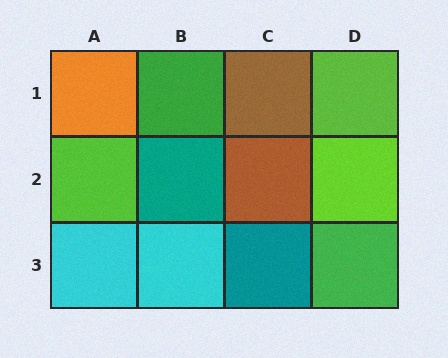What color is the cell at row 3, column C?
Teal.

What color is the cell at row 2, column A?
Lime.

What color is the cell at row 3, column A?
Cyan.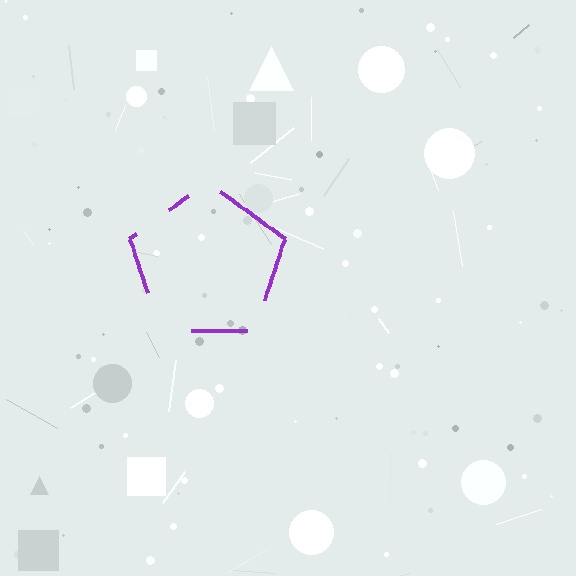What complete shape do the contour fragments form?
The contour fragments form a pentagon.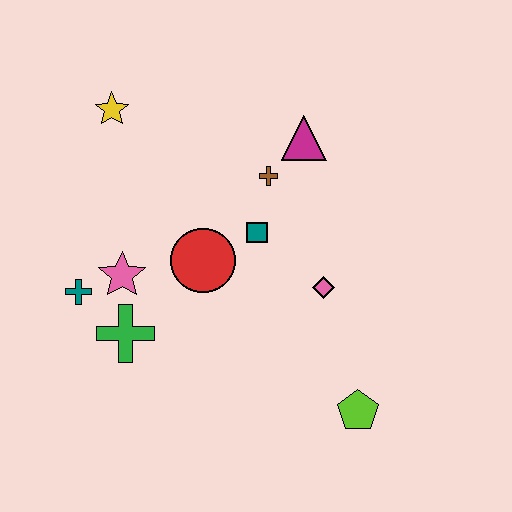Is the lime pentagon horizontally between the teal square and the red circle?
No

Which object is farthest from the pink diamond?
The yellow star is farthest from the pink diamond.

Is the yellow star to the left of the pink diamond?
Yes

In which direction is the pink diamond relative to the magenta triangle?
The pink diamond is below the magenta triangle.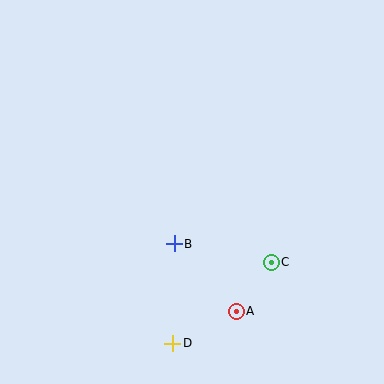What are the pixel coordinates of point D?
Point D is at (173, 343).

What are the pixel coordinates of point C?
Point C is at (271, 262).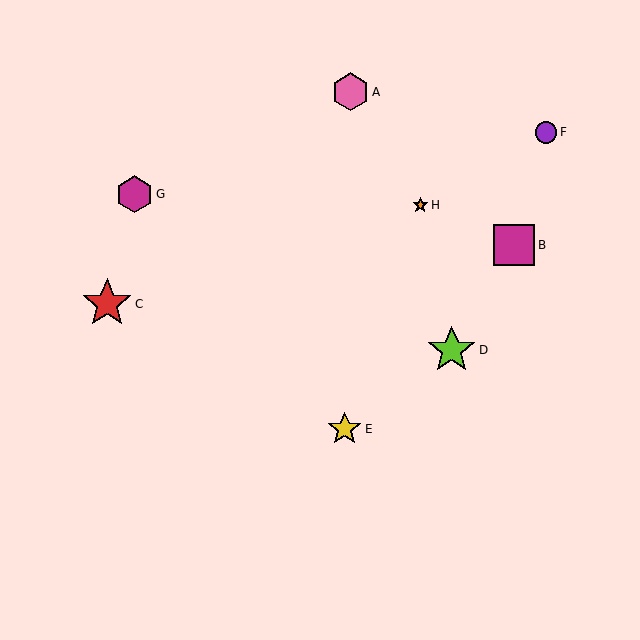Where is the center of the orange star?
The center of the orange star is at (421, 205).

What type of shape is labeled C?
Shape C is a red star.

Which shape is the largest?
The red star (labeled C) is the largest.